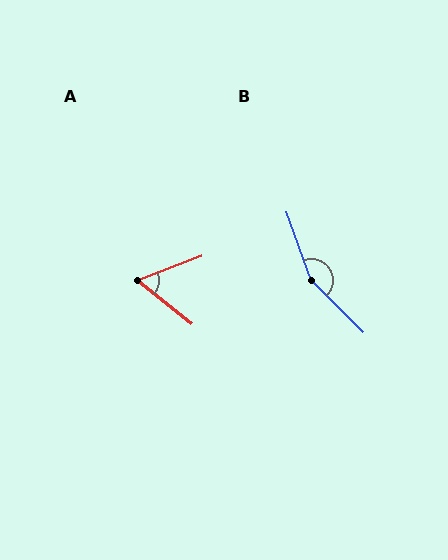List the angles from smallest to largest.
A (60°), B (155°).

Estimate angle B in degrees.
Approximately 155 degrees.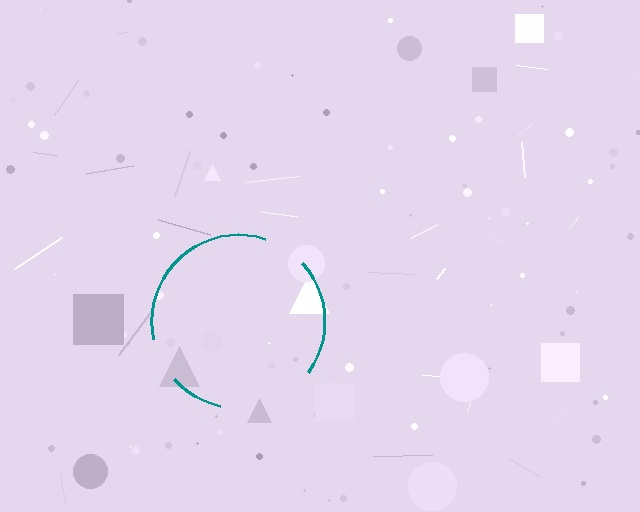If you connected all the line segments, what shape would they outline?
They would outline a circle.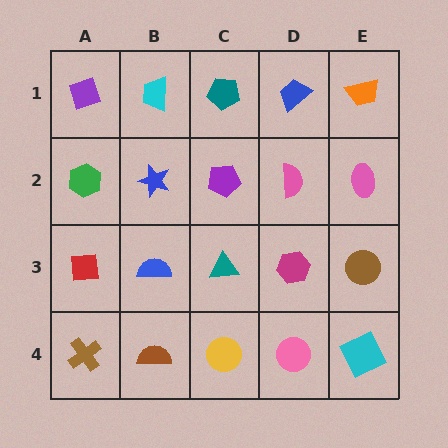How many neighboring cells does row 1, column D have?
3.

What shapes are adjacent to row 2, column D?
A blue trapezoid (row 1, column D), a magenta hexagon (row 3, column D), a purple pentagon (row 2, column C), a pink ellipse (row 2, column E).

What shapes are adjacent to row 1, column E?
A pink ellipse (row 2, column E), a blue trapezoid (row 1, column D).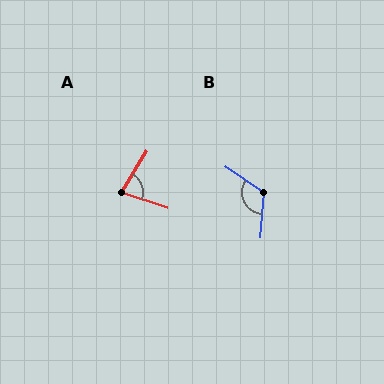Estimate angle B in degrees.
Approximately 120 degrees.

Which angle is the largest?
B, at approximately 120 degrees.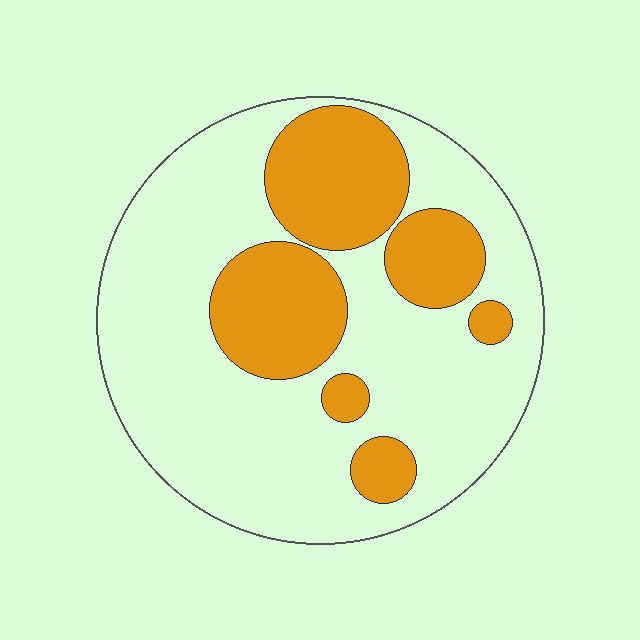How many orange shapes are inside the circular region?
6.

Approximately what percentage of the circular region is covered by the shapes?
Approximately 30%.